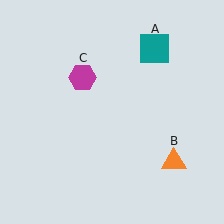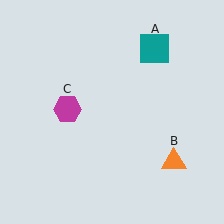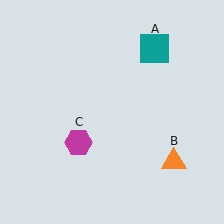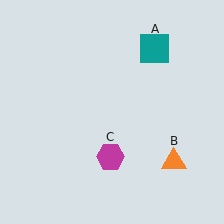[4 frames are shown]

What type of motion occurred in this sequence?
The magenta hexagon (object C) rotated counterclockwise around the center of the scene.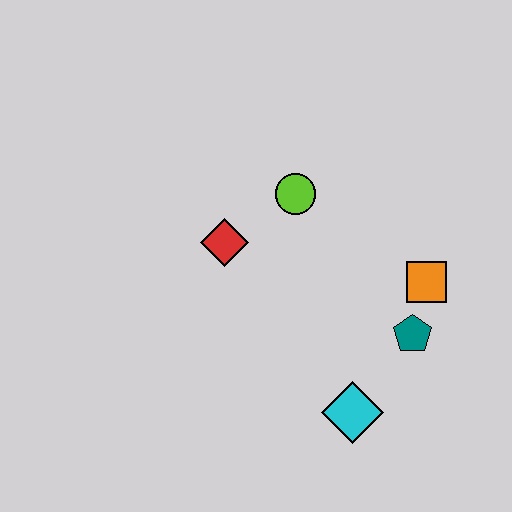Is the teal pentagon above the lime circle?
No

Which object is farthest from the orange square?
The red diamond is farthest from the orange square.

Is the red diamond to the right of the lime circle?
No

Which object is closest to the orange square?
The teal pentagon is closest to the orange square.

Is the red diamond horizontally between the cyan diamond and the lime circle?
No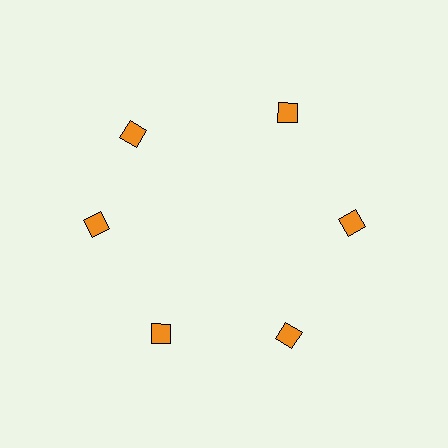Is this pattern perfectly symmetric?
No. The 6 orange diamonds are arranged in a ring, but one element near the 11 o'clock position is rotated out of alignment along the ring, breaking the 6-fold rotational symmetry.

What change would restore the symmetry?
The symmetry would be restored by rotating it back into even spacing with its neighbors so that all 6 diamonds sit at equal angles and equal distance from the center.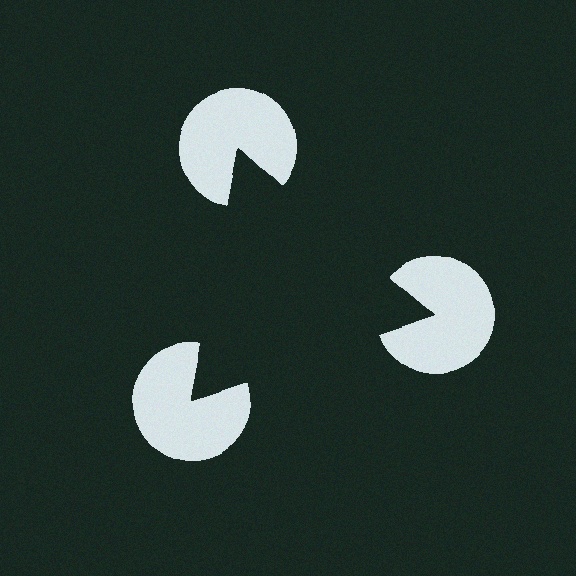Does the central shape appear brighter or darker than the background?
It typically appears slightly darker than the background, even though no actual brightness change is drawn.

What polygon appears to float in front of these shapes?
An illusory triangle — its edges are inferred from the aligned wedge cuts in the pac-man discs, not physically drawn.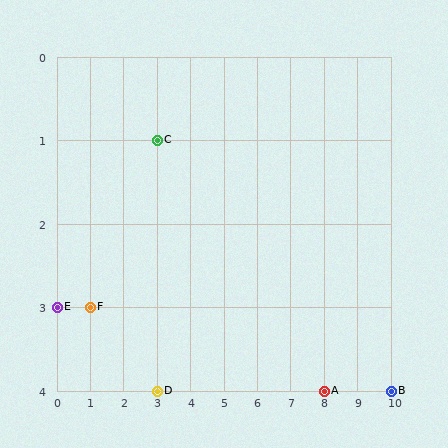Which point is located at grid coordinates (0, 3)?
Point E is at (0, 3).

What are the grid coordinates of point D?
Point D is at grid coordinates (3, 4).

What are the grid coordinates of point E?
Point E is at grid coordinates (0, 3).